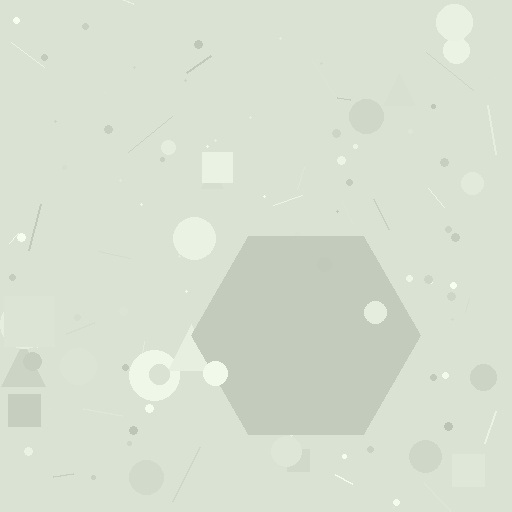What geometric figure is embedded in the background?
A hexagon is embedded in the background.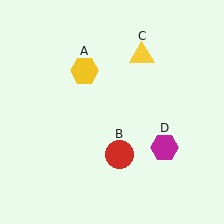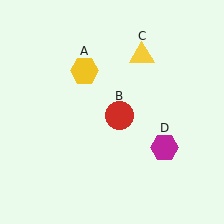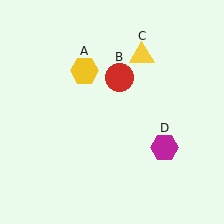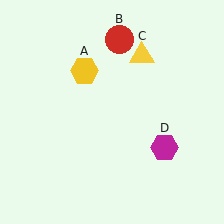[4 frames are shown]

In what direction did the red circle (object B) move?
The red circle (object B) moved up.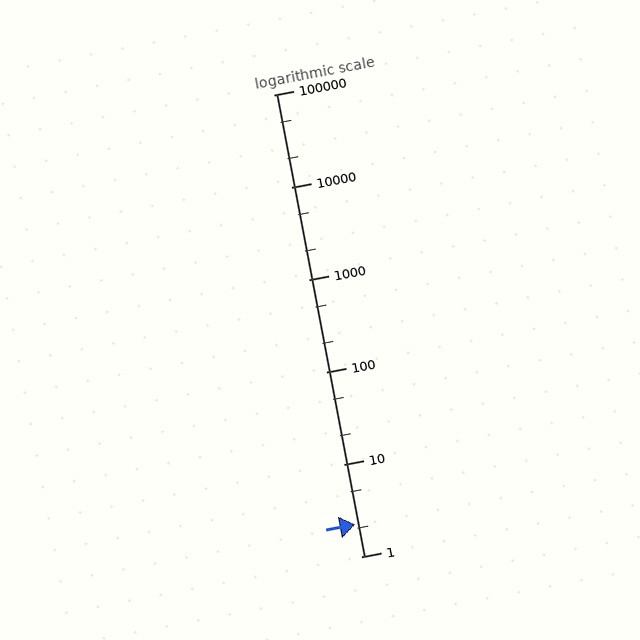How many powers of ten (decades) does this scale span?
The scale spans 5 decades, from 1 to 100000.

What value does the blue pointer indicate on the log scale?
The pointer indicates approximately 2.2.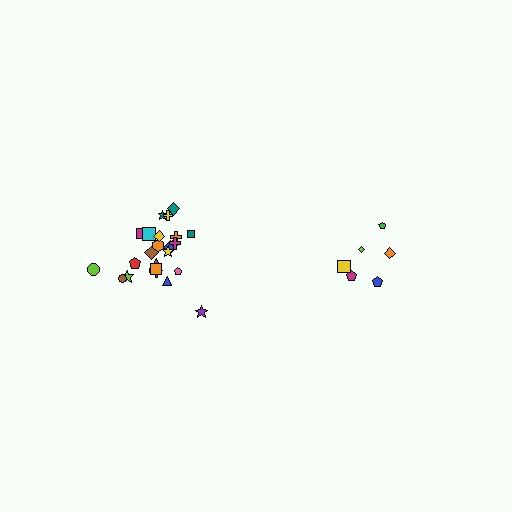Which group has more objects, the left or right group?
The left group.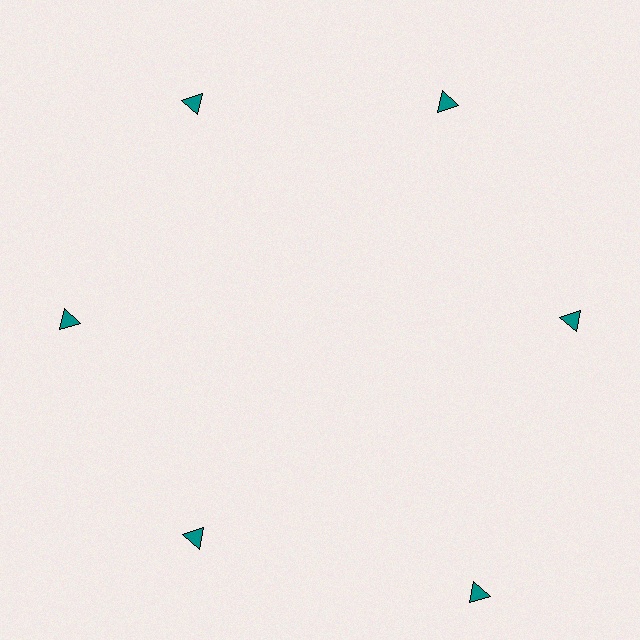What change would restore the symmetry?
The symmetry would be restored by moving it inward, back onto the ring so that all 6 triangles sit at equal angles and equal distance from the center.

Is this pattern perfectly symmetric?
No. The 6 teal triangles are arranged in a ring, but one element near the 5 o'clock position is pushed outward from the center, breaking the 6-fold rotational symmetry.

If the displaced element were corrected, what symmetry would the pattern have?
It would have 6-fold rotational symmetry — the pattern would map onto itself every 60 degrees.